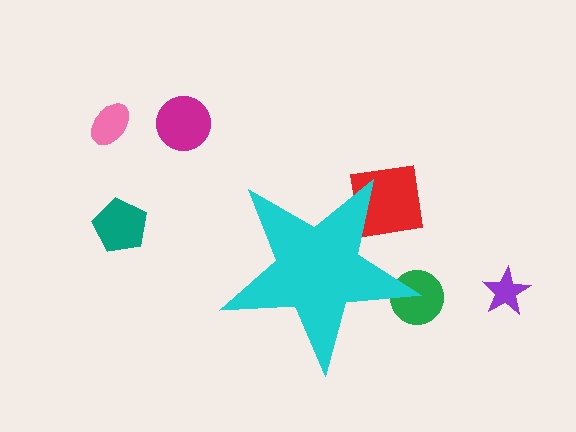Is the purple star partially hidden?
No, the purple star is fully visible.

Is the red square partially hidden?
Yes, the red square is partially hidden behind the cyan star.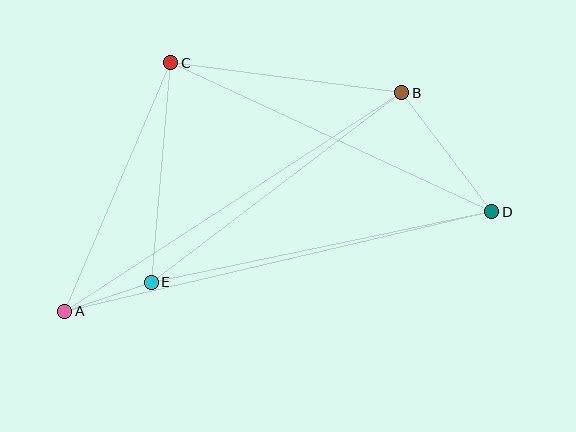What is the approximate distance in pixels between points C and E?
The distance between C and E is approximately 221 pixels.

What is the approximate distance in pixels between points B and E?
The distance between B and E is approximately 314 pixels.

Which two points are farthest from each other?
Points A and D are farthest from each other.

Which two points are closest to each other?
Points A and E are closest to each other.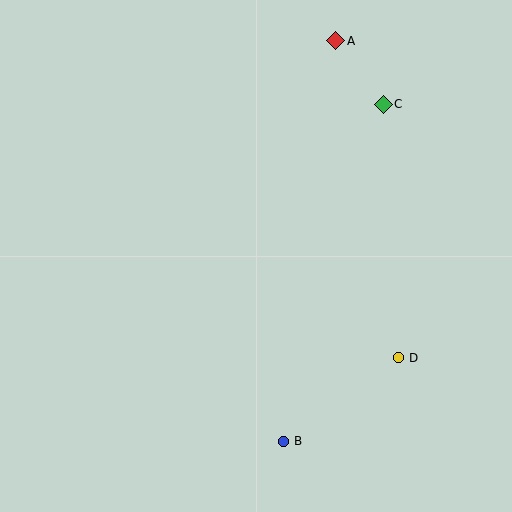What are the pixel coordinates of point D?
Point D is at (398, 358).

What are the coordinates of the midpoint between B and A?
The midpoint between B and A is at (310, 241).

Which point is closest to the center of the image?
Point D at (398, 358) is closest to the center.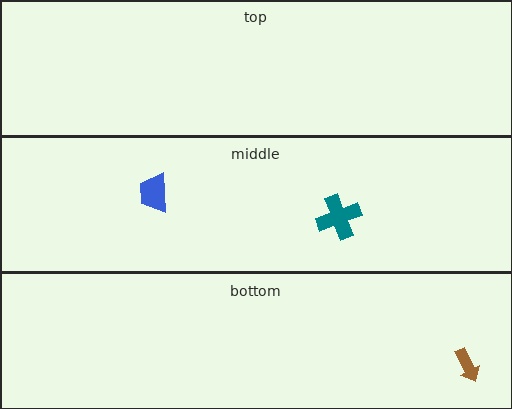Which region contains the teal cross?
The middle region.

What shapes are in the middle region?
The teal cross, the blue trapezoid.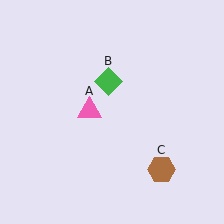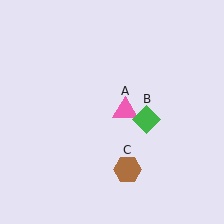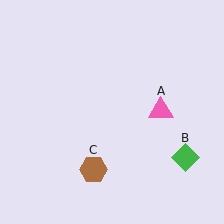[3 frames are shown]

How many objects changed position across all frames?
3 objects changed position: pink triangle (object A), green diamond (object B), brown hexagon (object C).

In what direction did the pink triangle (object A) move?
The pink triangle (object A) moved right.